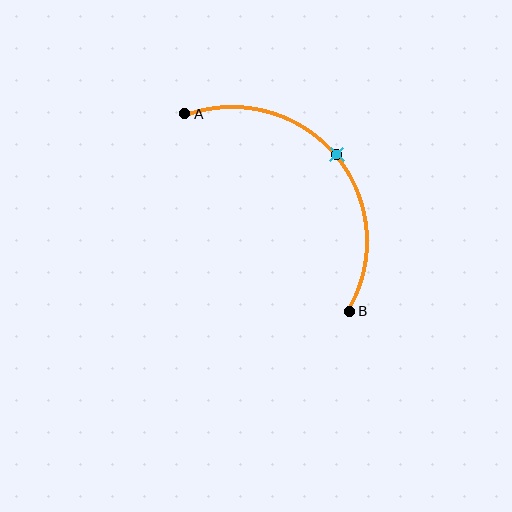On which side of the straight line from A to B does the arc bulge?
The arc bulges above and to the right of the straight line connecting A and B.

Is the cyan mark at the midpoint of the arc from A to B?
Yes. The cyan mark lies on the arc at equal arc-length from both A and B — it is the arc midpoint.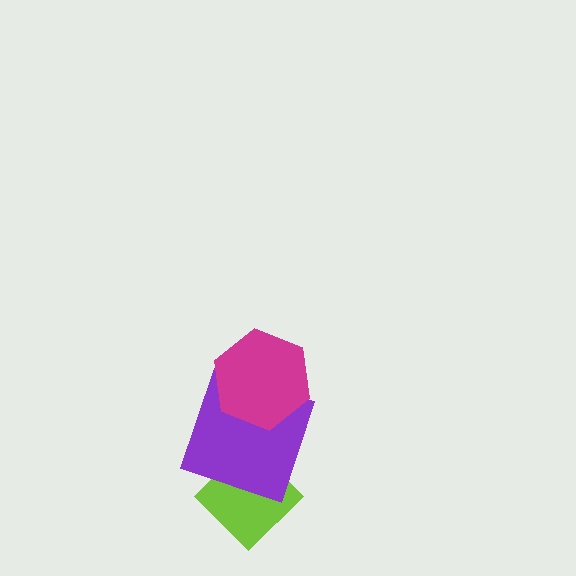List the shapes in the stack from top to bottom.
From top to bottom: the magenta hexagon, the purple square, the lime diamond.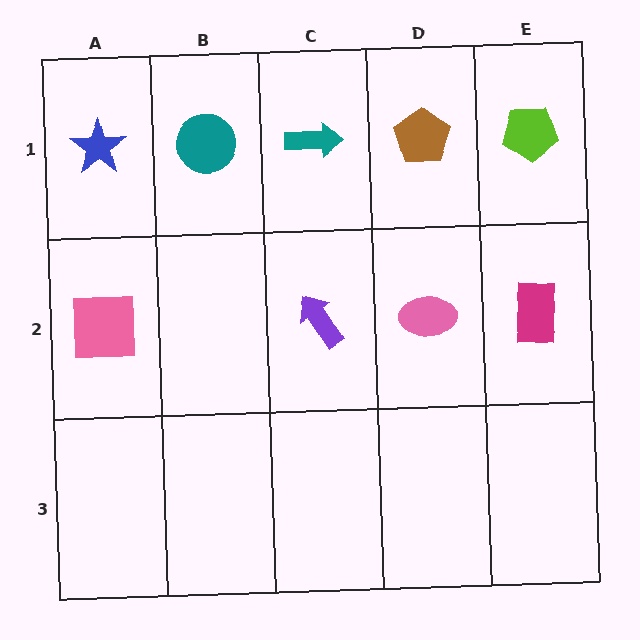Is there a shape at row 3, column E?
No, that cell is empty.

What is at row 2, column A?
A pink square.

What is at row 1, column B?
A teal circle.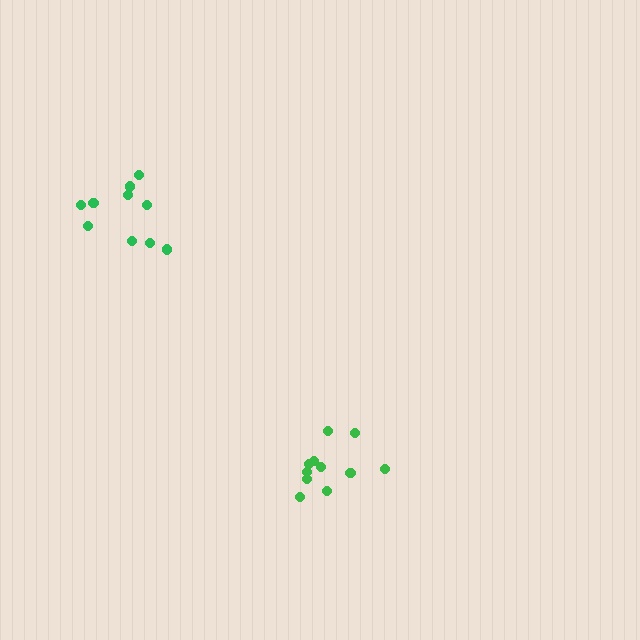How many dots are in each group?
Group 1: 10 dots, Group 2: 11 dots (21 total).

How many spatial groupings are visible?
There are 2 spatial groupings.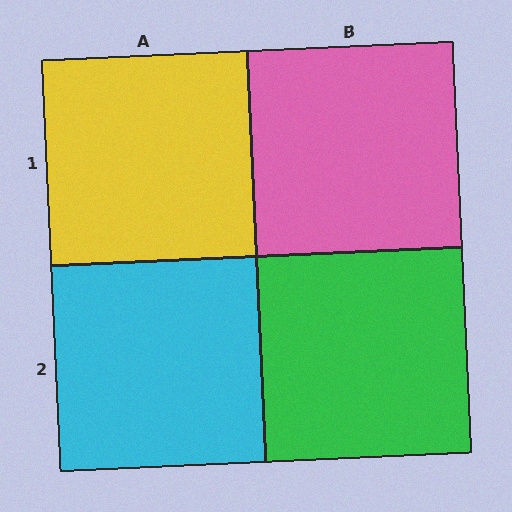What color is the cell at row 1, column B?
Pink.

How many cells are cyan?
1 cell is cyan.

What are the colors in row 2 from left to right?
Cyan, green.